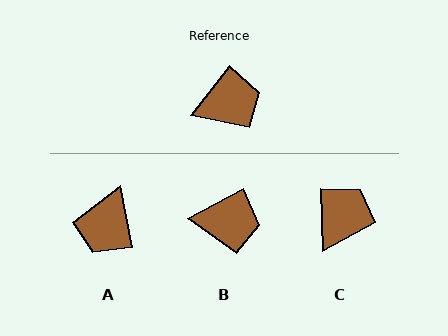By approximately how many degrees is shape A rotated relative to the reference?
Approximately 131 degrees clockwise.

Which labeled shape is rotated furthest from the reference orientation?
A, about 131 degrees away.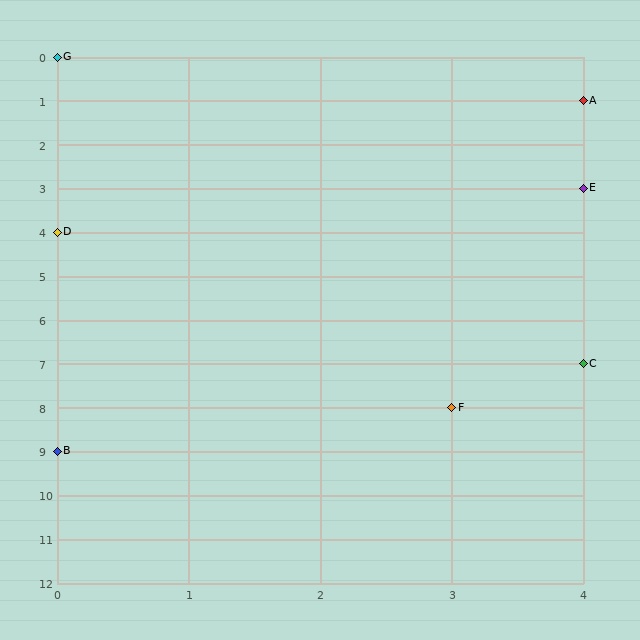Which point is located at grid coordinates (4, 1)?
Point A is at (4, 1).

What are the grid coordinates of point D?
Point D is at grid coordinates (0, 4).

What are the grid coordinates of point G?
Point G is at grid coordinates (0, 0).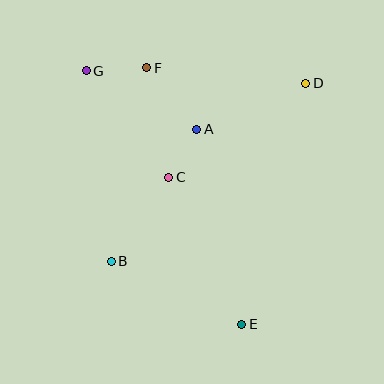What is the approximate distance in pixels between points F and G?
The distance between F and G is approximately 61 pixels.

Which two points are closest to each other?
Points A and C are closest to each other.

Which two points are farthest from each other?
Points E and G are farthest from each other.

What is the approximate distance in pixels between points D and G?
The distance between D and G is approximately 220 pixels.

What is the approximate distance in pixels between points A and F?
The distance between A and F is approximately 79 pixels.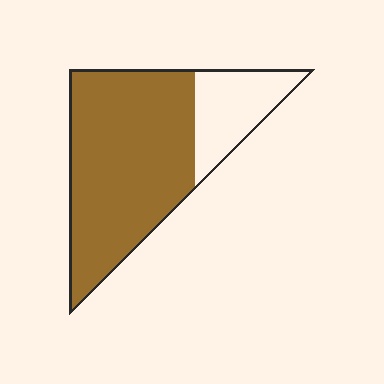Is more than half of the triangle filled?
Yes.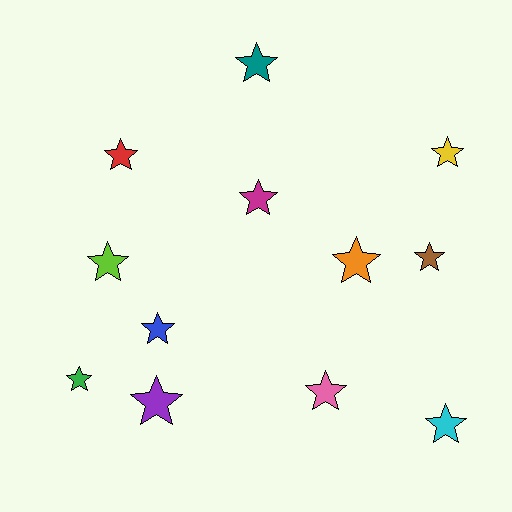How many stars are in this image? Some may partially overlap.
There are 12 stars.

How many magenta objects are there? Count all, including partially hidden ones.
There is 1 magenta object.